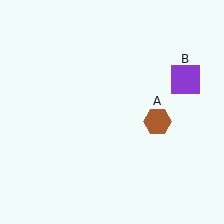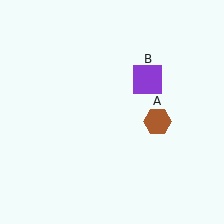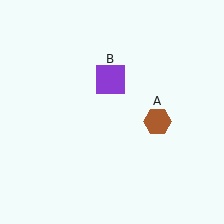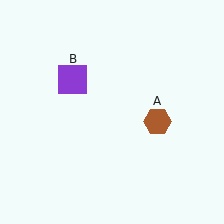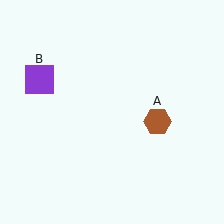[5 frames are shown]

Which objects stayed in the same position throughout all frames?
Brown hexagon (object A) remained stationary.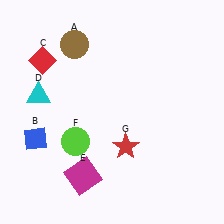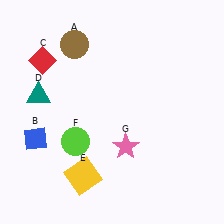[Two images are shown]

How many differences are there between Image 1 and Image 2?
There are 3 differences between the two images.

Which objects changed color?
D changed from cyan to teal. E changed from magenta to yellow. G changed from red to pink.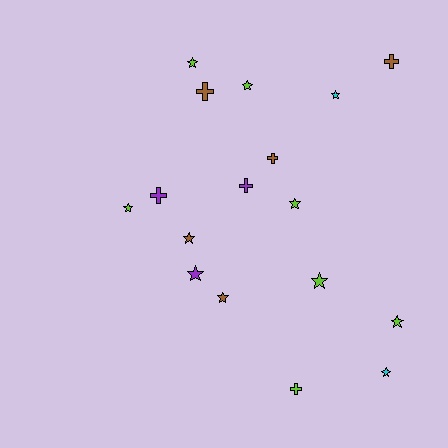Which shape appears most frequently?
Star, with 11 objects.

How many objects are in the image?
There are 17 objects.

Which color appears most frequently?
Lime, with 7 objects.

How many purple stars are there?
There is 1 purple star.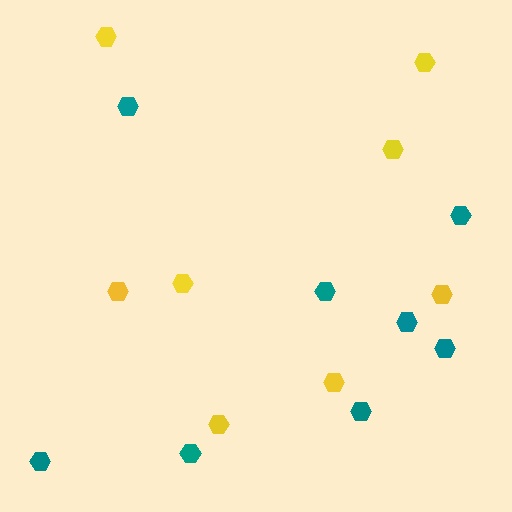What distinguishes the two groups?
There are 2 groups: one group of yellow hexagons (8) and one group of teal hexagons (8).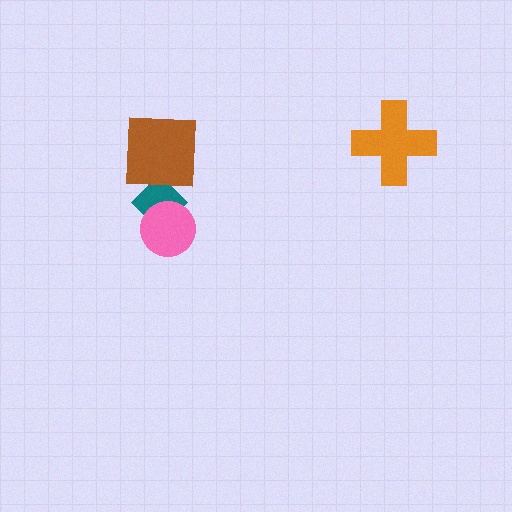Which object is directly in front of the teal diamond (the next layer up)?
The pink circle is directly in front of the teal diamond.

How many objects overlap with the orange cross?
0 objects overlap with the orange cross.